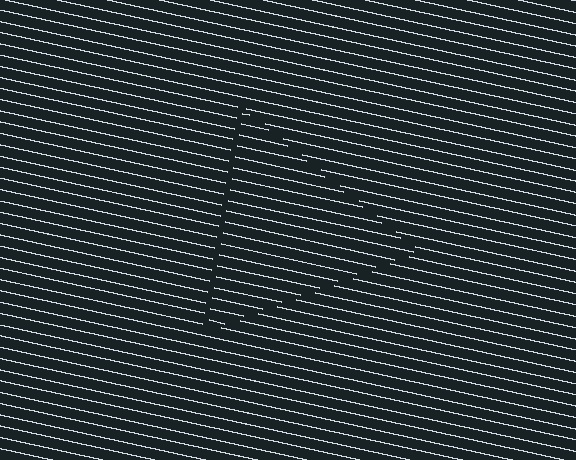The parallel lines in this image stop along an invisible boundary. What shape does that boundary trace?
An illusory triangle. The interior of the shape contains the same grating, shifted by half a period — the contour is defined by the phase discontinuity where line-ends from the inner and outer gratings abut.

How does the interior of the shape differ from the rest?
The interior of the shape contains the same grating, shifted by half a period — the contour is defined by the phase discontinuity where line-ends from the inner and outer gratings abut.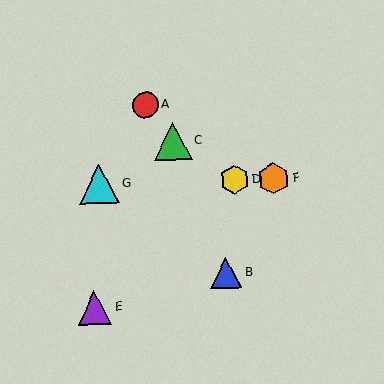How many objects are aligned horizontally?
3 objects (D, F, G) are aligned horizontally.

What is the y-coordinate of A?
Object A is at y≈105.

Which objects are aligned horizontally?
Objects D, F, G are aligned horizontally.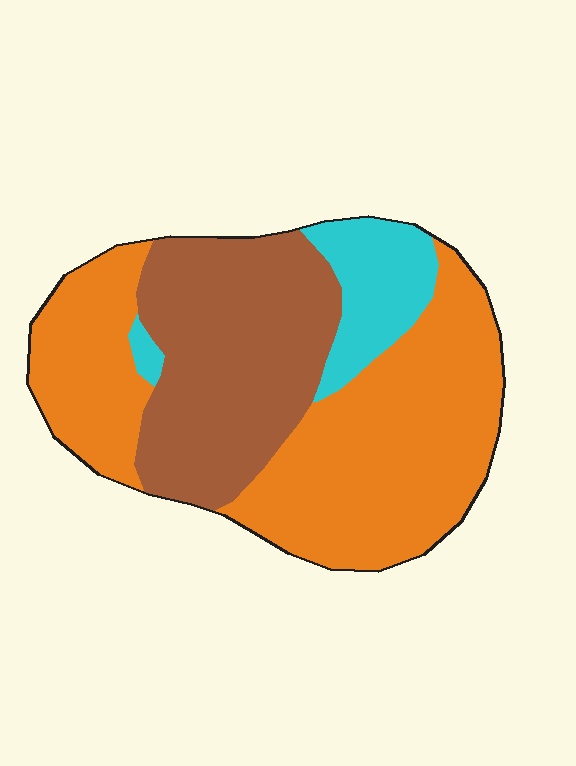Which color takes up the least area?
Cyan, at roughly 10%.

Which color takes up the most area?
Orange, at roughly 55%.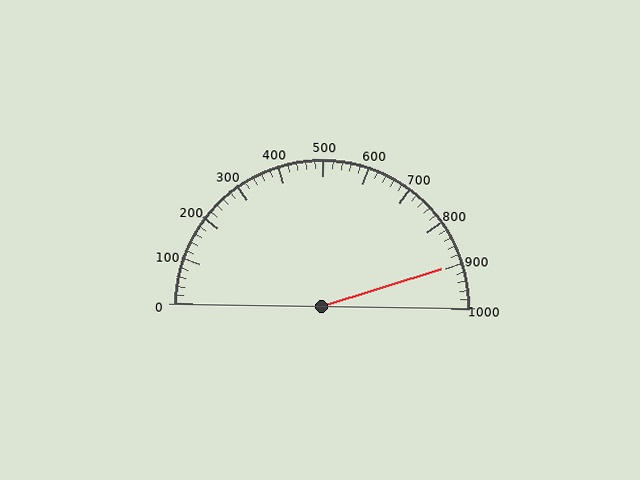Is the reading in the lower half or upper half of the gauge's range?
The reading is in the upper half of the range (0 to 1000).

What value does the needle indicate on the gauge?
The needle indicates approximately 900.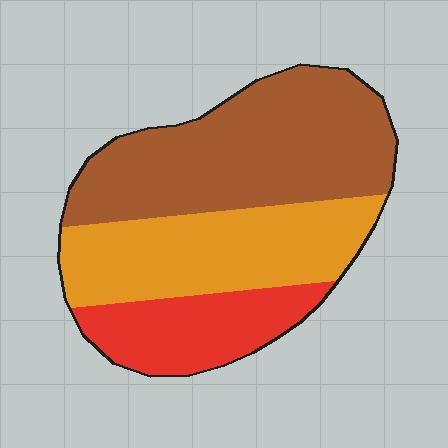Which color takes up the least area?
Red, at roughly 20%.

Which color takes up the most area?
Brown, at roughly 45%.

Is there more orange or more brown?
Brown.